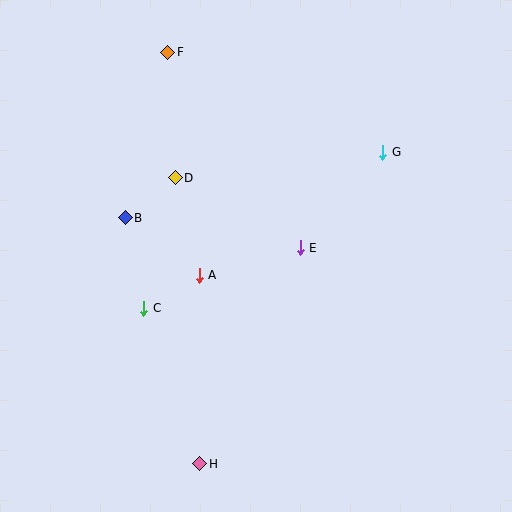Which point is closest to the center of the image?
Point E at (300, 248) is closest to the center.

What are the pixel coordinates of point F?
Point F is at (168, 52).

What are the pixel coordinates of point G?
Point G is at (383, 152).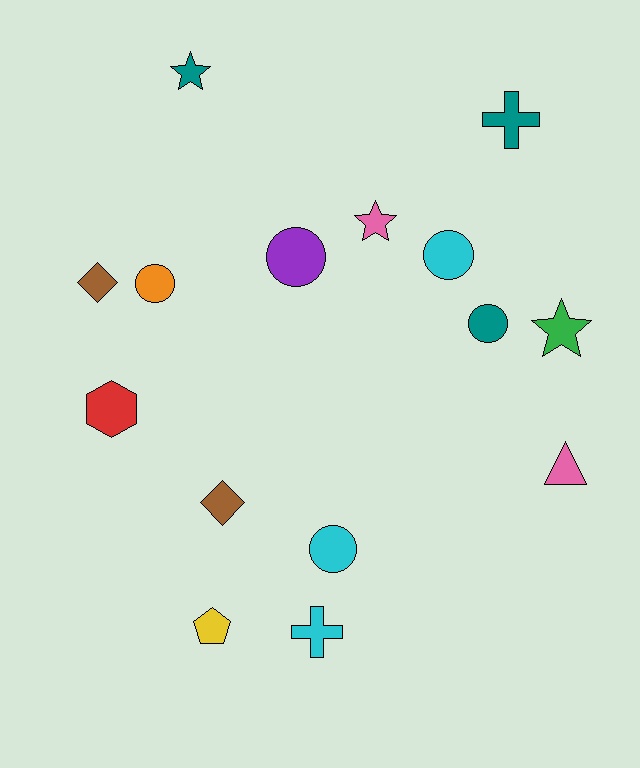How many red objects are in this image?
There is 1 red object.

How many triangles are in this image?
There is 1 triangle.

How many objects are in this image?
There are 15 objects.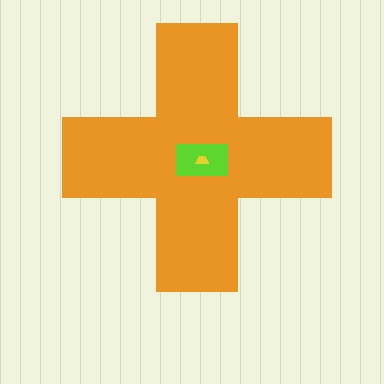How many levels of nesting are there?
3.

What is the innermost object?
The yellow trapezoid.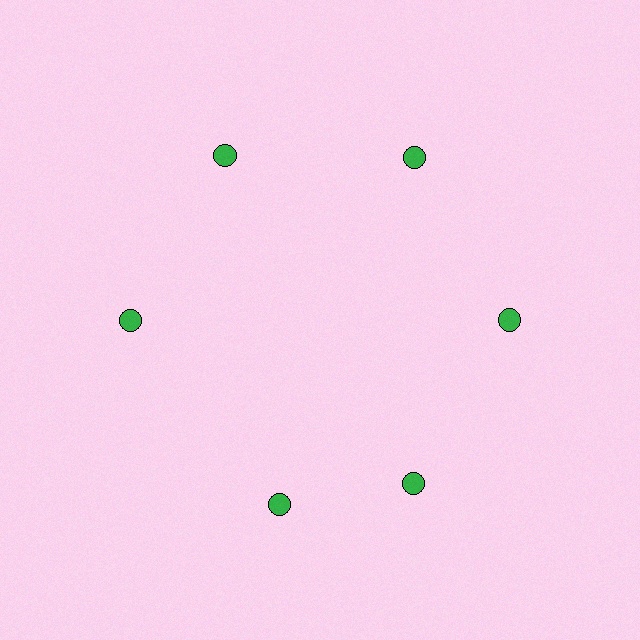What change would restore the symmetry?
The symmetry would be restored by rotating it back into even spacing with its neighbors so that all 6 circles sit at equal angles and equal distance from the center.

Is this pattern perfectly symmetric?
No. The 6 green circles are arranged in a ring, but one element near the 7 o'clock position is rotated out of alignment along the ring, breaking the 6-fold rotational symmetry.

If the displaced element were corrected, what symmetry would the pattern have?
It would have 6-fold rotational symmetry — the pattern would map onto itself every 60 degrees.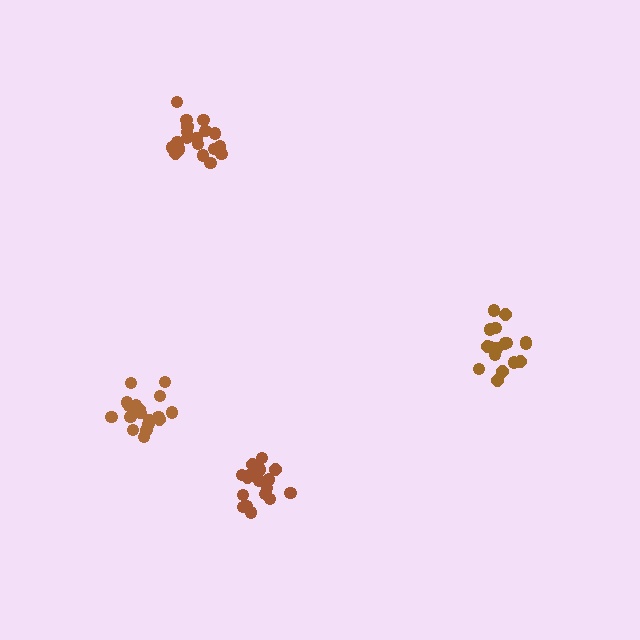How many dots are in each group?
Group 1: 19 dots, Group 2: 17 dots, Group 3: 18 dots, Group 4: 20 dots (74 total).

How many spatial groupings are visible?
There are 4 spatial groupings.